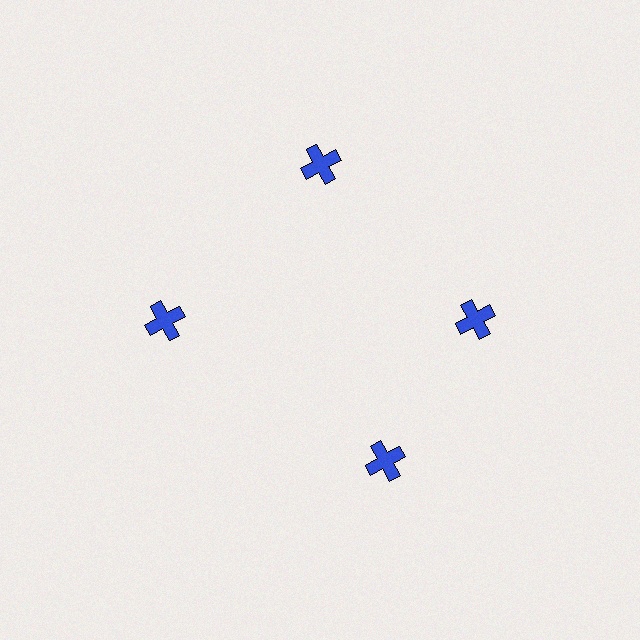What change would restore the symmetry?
The symmetry would be restored by rotating it back into even spacing with its neighbors so that all 4 crosses sit at equal angles and equal distance from the center.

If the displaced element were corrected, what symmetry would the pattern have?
It would have 4-fold rotational symmetry — the pattern would map onto itself every 90 degrees.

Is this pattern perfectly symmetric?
No. The 4 blue crosses are arranged in a ring, but one element near the 6 o'clock position is rotated out of alignment along the ring, breaking the 4-fold rotational symmetry.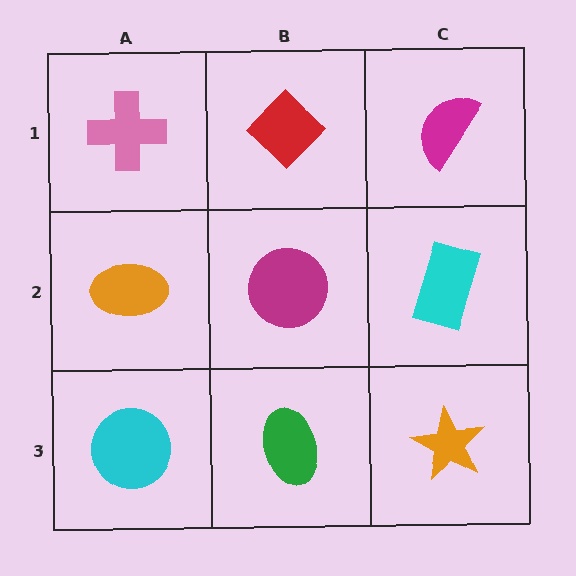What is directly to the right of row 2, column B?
A cyan rectangle.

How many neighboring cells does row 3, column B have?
3.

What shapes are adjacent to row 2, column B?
A red diamond (row 1, column B), a green ellipse (row 3, column B), an orange ellipse (row 2, column A), a cyan rectangle (row 2, column C).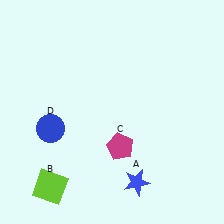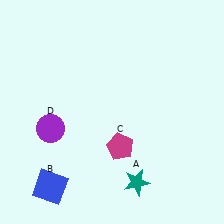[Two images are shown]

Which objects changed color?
A changed from blue to teal. B changed from lime to blue. D changed from blue to purple.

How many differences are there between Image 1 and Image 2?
There are 3 differences between the two images.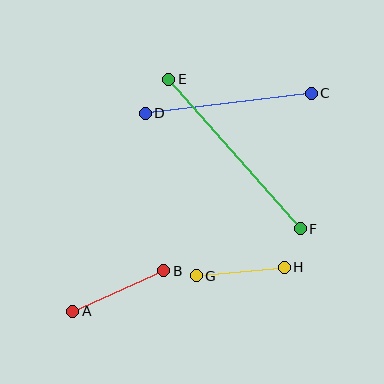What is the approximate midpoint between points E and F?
The midpoint is at approximately (234, 154) pixels.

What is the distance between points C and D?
The distance is approximately 167 pixels.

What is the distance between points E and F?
The distance is approximately 199 pixels.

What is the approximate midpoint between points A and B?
The midpoint is at approximately (118, 291) pixels.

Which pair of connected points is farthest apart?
Points E and F are farthest apart.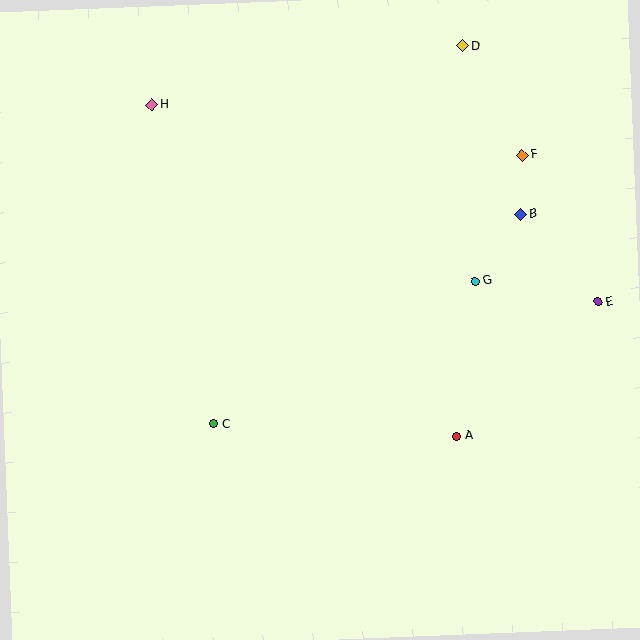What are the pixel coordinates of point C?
Point C is at (214, 424).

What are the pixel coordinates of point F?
Point F is at (522, 155).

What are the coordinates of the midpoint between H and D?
The midpoint between H and D is at (308, 75).